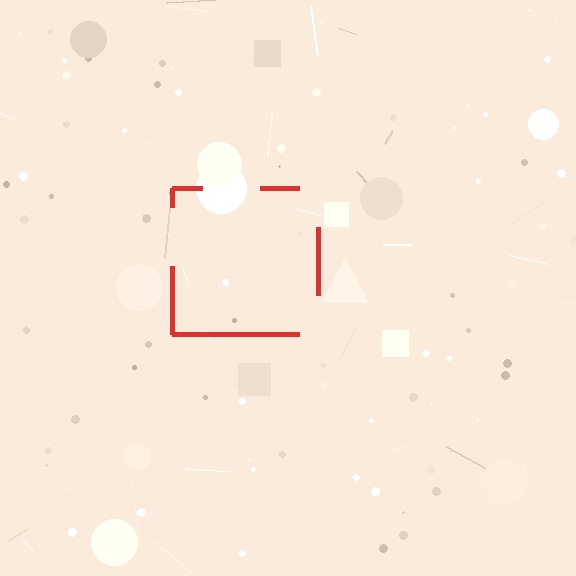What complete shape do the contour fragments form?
The contour fragments form a square.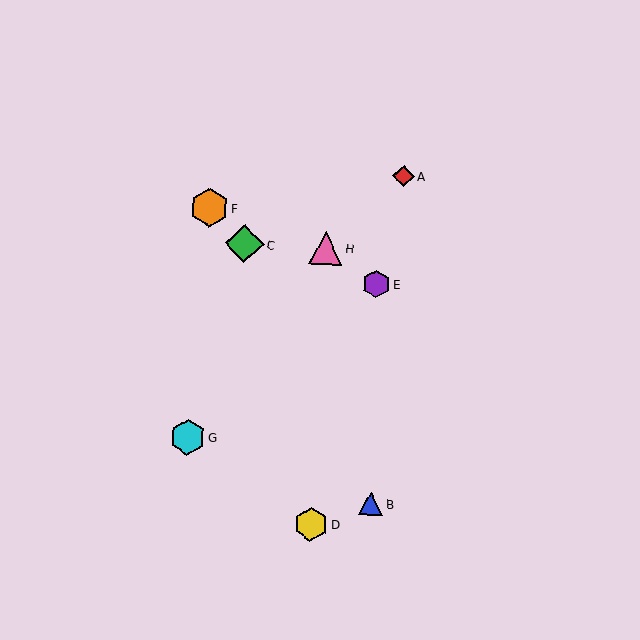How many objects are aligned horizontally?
2 objects (C, H) are aligned horizontally.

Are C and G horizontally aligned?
No, C is at y≈244 and G is at y≈437.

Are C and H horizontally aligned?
Yes, both are at y≈244.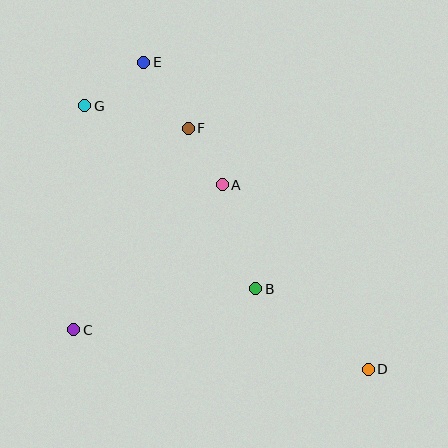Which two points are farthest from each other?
Points D and G are farthest from each other.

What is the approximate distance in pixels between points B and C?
The distance between B and C is approximately 186 pixels.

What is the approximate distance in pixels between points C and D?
The distance between C and D is approximately 297 pixels.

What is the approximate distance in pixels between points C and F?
The distance between C and F is approximately 231 pixels.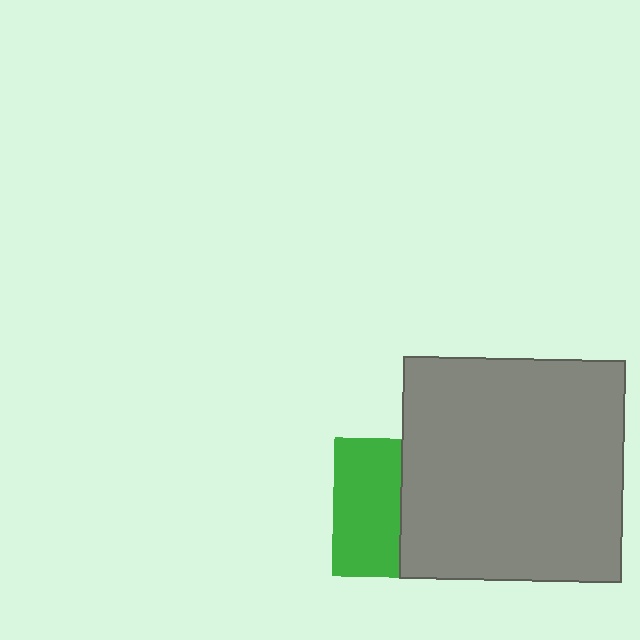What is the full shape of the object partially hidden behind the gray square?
The partially hidden object is a green square.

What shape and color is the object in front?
The object in front is a gray square.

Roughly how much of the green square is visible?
About half of it is visible (roughly 48%).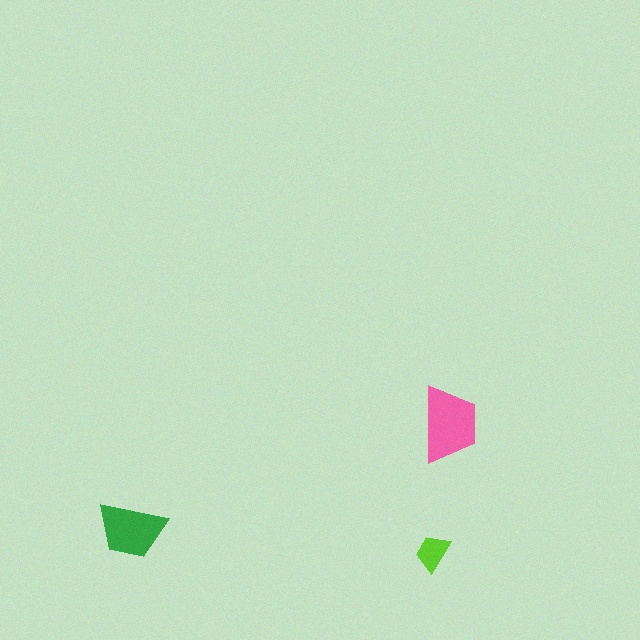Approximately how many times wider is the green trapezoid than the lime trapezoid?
About 2 times wider.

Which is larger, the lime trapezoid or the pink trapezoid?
The pink one.